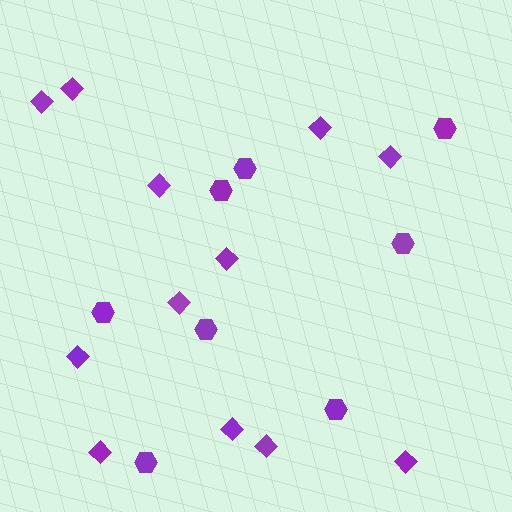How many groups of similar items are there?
There are 2 groups: one group of diamonds (12) and one group of hexagons (8).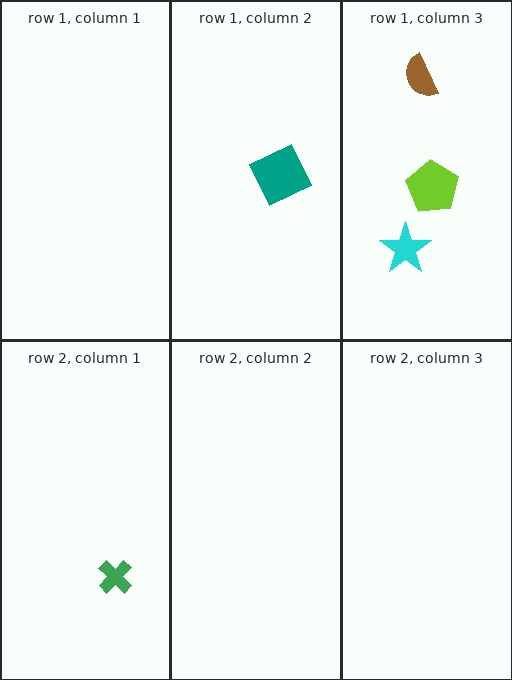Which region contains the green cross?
The row 2, column 1 region.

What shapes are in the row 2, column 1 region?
The green cross.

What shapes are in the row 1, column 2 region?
The teal square.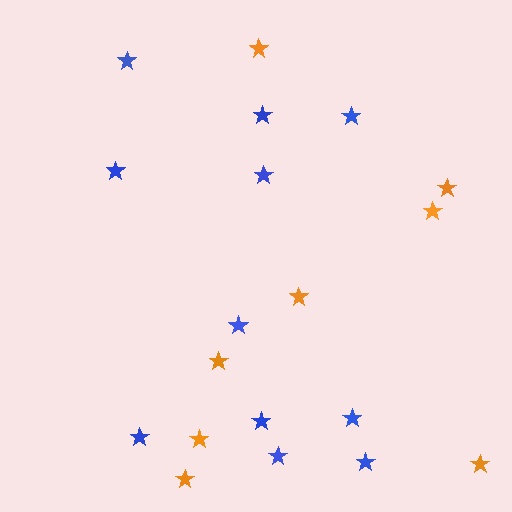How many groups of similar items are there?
There are 2 groups: one group of orange stars (8) and one group of blue stars (11).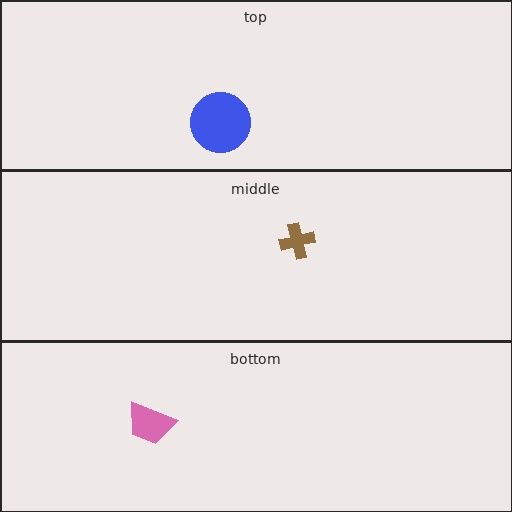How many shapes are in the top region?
1.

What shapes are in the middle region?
The brown cross.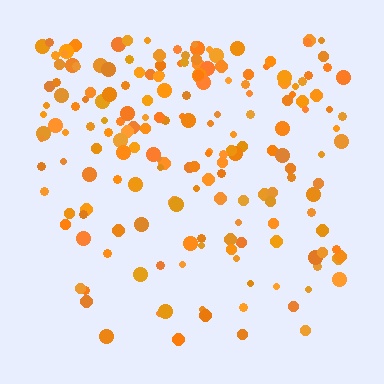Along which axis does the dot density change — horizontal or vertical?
Vertical.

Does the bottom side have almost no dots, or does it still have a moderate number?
Still a moderate number, just noticeably fewer than the top.